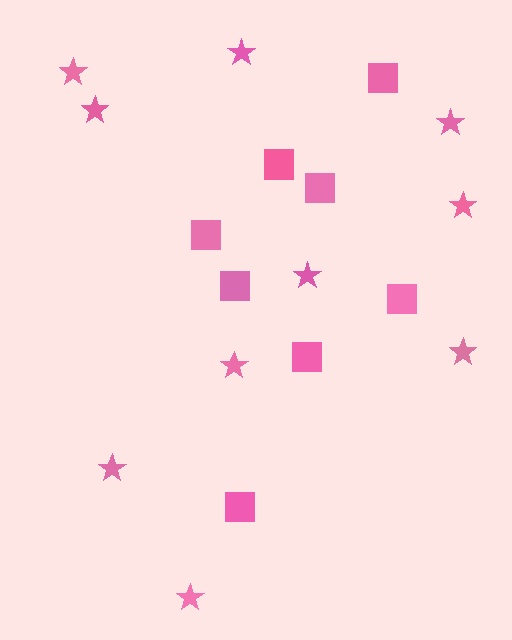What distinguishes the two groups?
There are 2 groups: one group of squares (8) and one group of stars (10).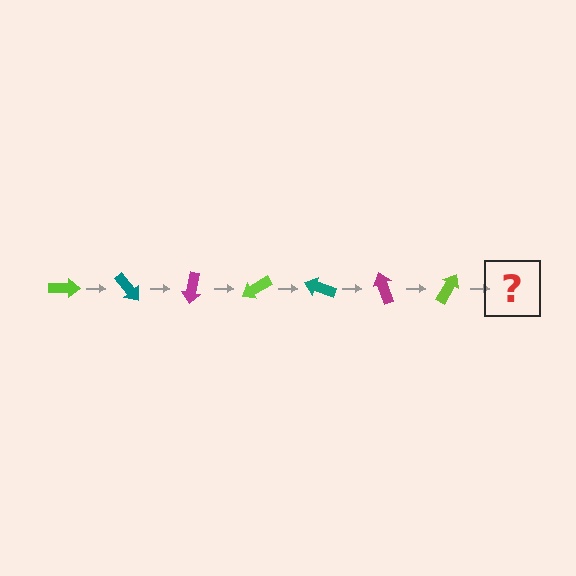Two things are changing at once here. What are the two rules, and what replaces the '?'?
The two rules are that it rotates 50 degrees each step and the color cycles through lime, teal, and magenta. The '?' should be a teal arrow, rotated 350 degrees from the start.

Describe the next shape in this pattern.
It should be a teal arrow, rotated 350 degrees from the start.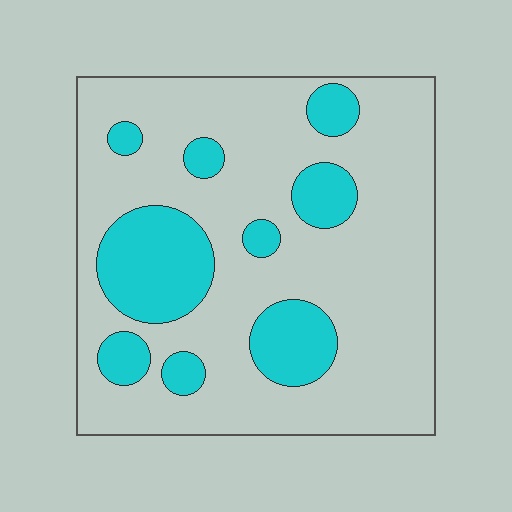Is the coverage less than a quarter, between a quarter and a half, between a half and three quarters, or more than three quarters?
Less than a quarter.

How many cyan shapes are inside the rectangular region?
9.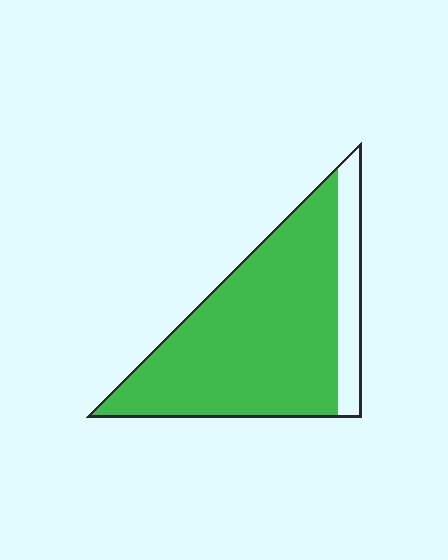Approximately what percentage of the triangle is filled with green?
Approximately 85%.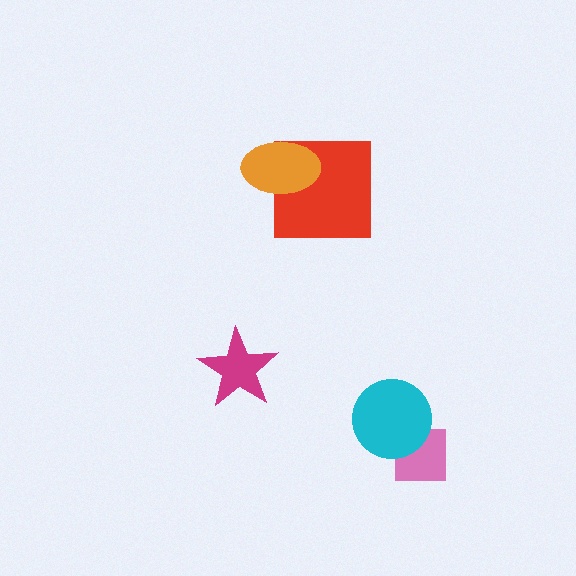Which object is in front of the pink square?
The cyan circle is in front of the pink square.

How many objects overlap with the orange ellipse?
1 object overlaps with the orange ellipse.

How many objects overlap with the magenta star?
0 objects overlap with the magenta star.